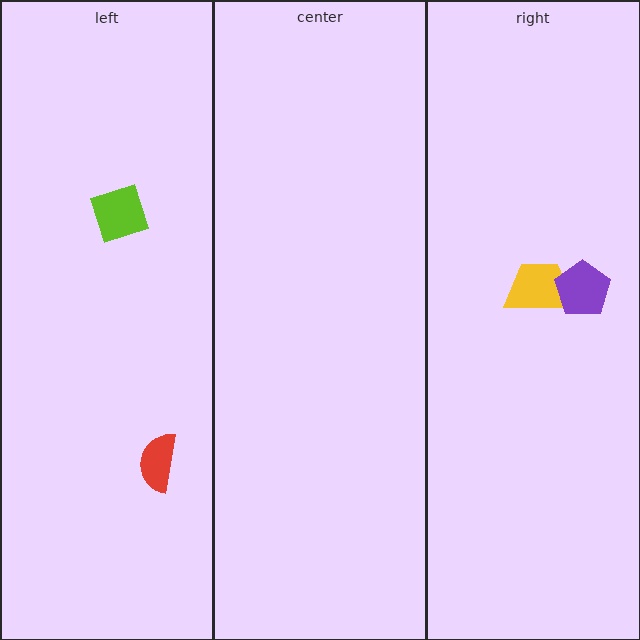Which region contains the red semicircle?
The left region.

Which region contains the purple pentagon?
The right region.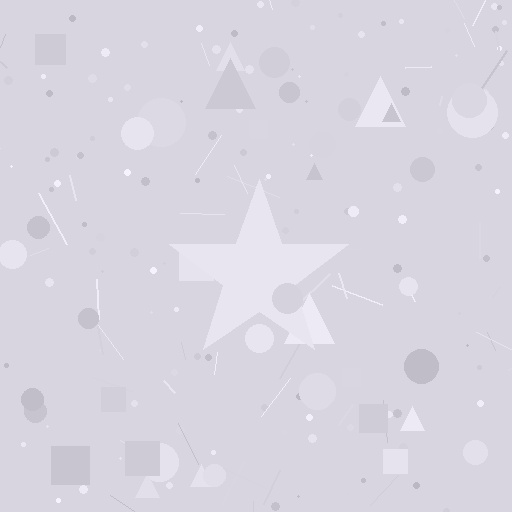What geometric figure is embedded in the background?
A star is embedded in the background.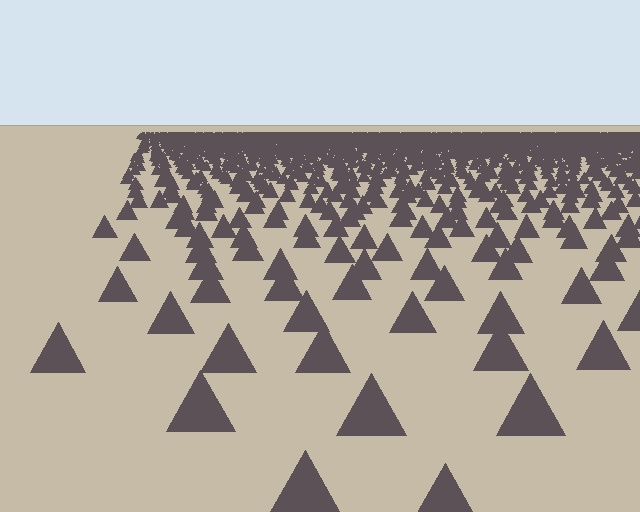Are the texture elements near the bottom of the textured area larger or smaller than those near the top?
Larger. Near the bottom, elements are closer to the viewer and appear at a bigger on-screen size.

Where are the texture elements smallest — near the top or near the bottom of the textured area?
Near the top.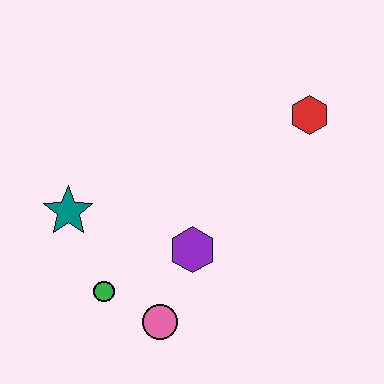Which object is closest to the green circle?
The pink circle is closest to the green circle.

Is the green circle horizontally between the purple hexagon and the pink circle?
No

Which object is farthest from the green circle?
The red hexagon is farthest from the green circle.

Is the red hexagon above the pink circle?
Yes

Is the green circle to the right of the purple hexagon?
No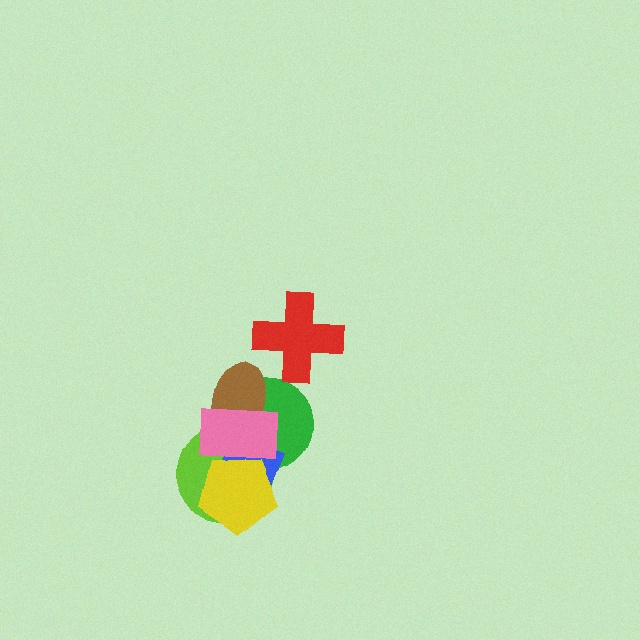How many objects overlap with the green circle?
5 objects overlap with the green circle.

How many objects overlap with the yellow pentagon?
4 objects overlap with the yellow pentagon.